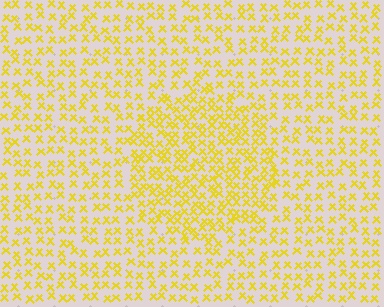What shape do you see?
I see a circle.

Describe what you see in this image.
The image contains small yellow elements arranged at two different densities. A circle-shaped region is visible where the elements are more densely packed than the surrounding area.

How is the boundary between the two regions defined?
The boundary is defined by a change in element density (approximately 1.7x ratio). All elements are the same color, size, and shape.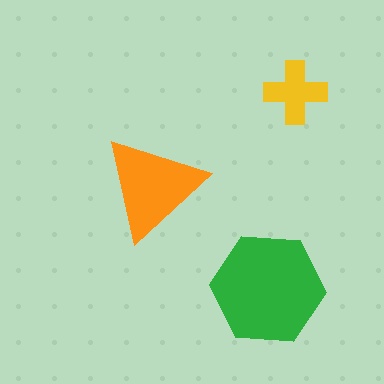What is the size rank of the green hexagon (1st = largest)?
1st.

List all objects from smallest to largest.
The yellow cross, the orange triangle, the green hexagon.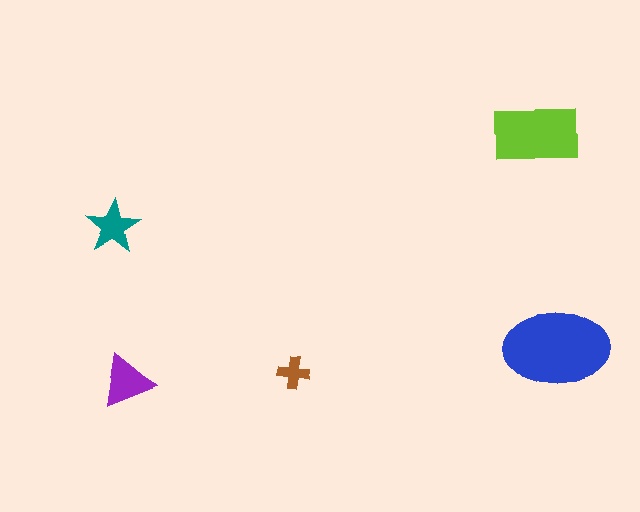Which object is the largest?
The blue ellipse.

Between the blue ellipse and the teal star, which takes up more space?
The blue ellipse.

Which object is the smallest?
The brown cross.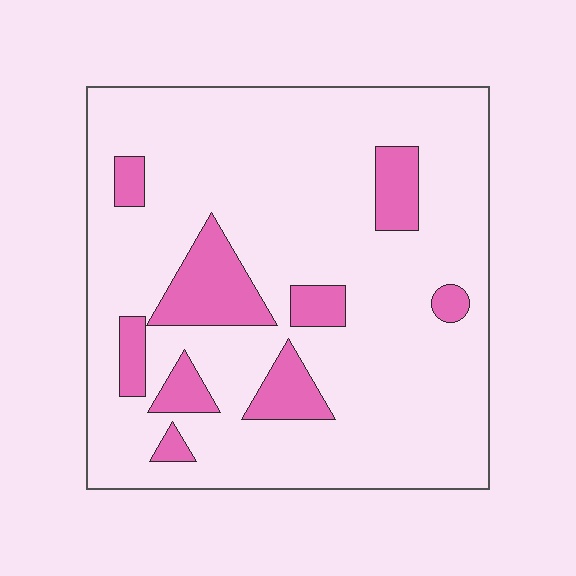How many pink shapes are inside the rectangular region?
9.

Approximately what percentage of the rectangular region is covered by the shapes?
Approximately 15%.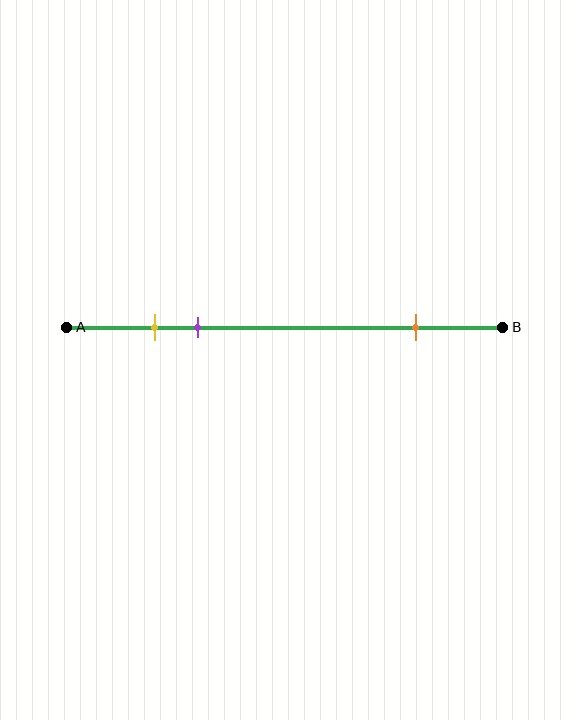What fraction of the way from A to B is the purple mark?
The purple mark is approximately 30% (0.3) of the way from A to B.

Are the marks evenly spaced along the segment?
No, the marks are not evenly spaced.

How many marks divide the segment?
There are 3 marks dividing the segment.